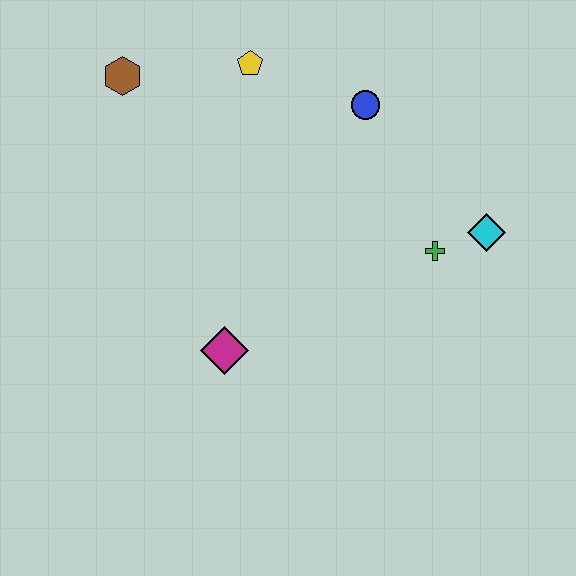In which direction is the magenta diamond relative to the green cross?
The magenta diamond is to the left of the green cross.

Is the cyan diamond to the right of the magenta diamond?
Yes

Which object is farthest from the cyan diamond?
The brown hexagon is farthest from the cyan diamond.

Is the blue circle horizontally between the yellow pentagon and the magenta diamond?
No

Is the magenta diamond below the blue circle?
Yes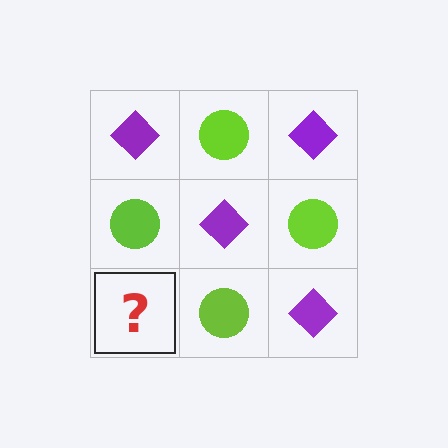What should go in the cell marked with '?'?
The missing cell should contain a purple diamond.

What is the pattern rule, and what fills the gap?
The rule is that it alternates purple diamond and lime circle in a checkerboard pattern. The gap should be filled with a purple diamond.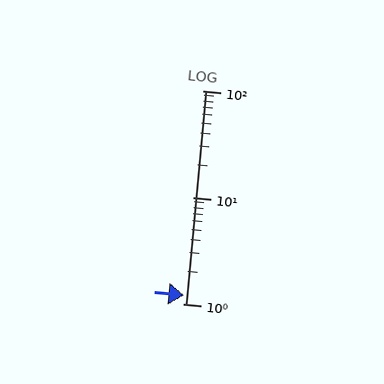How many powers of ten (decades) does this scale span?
The scale spans 2 decades, from 1 to 100.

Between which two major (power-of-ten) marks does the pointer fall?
The pointer is between 1 and 10.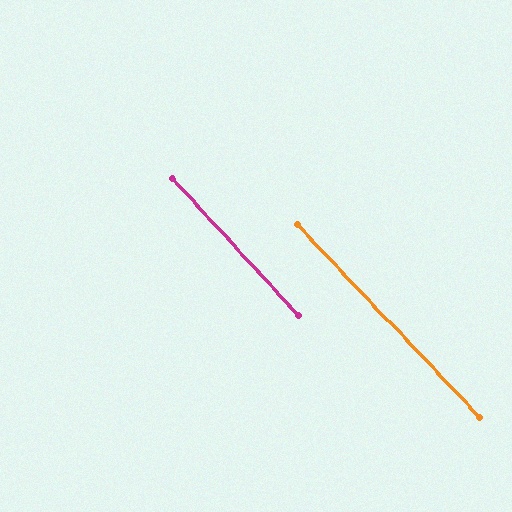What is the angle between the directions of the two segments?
Approximately 1 degree.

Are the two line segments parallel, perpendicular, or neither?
Parallel — their directions differ by only 0.8°.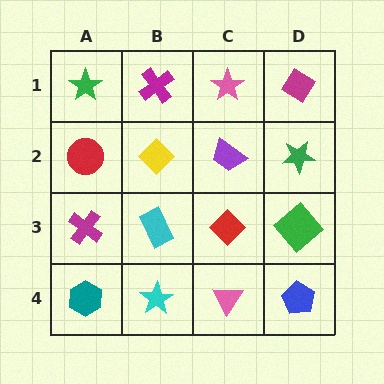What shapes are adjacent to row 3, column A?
A red circle (row 2, column A), a teal hexagon (row 4, column A), a cyan rectangle (row 3, column B).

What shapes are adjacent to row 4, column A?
A magenta cross (row 3, column A), a cyan star (row 4, column B).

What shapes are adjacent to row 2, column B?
A magenta cross (row 1, column B), a cyan rectangle (row 3, column B), a red circle (row 2, column A), a purple trapezoid (row 2, column C).